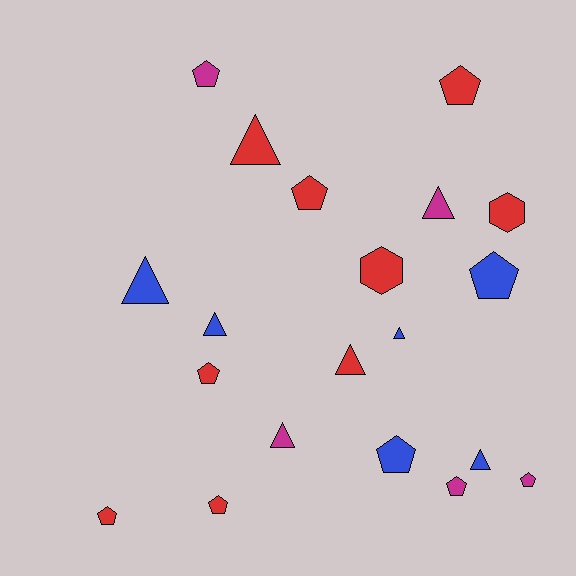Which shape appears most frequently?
Pentagon, with 10 objects.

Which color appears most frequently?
Red, with 9 objects.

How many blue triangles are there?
There are 4 blue triangles.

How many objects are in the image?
There are 20 objects.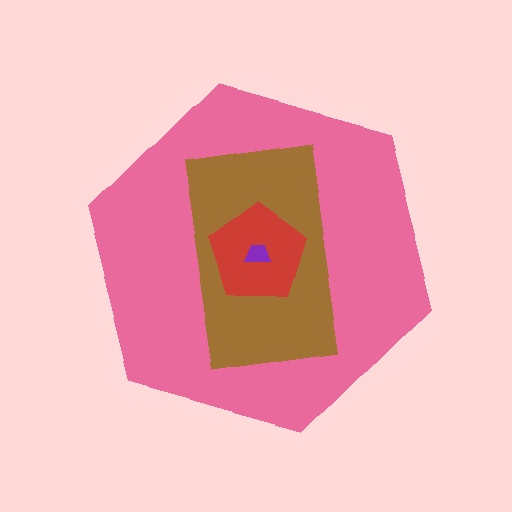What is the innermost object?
The purple trapezoid.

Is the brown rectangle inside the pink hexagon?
Yes.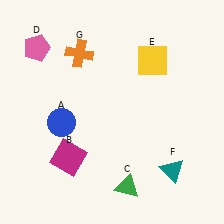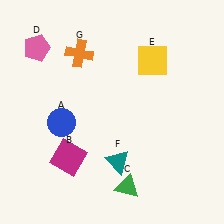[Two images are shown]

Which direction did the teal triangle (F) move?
The teal triangle (F) moved left.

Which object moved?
The teal triangle (F) moved left.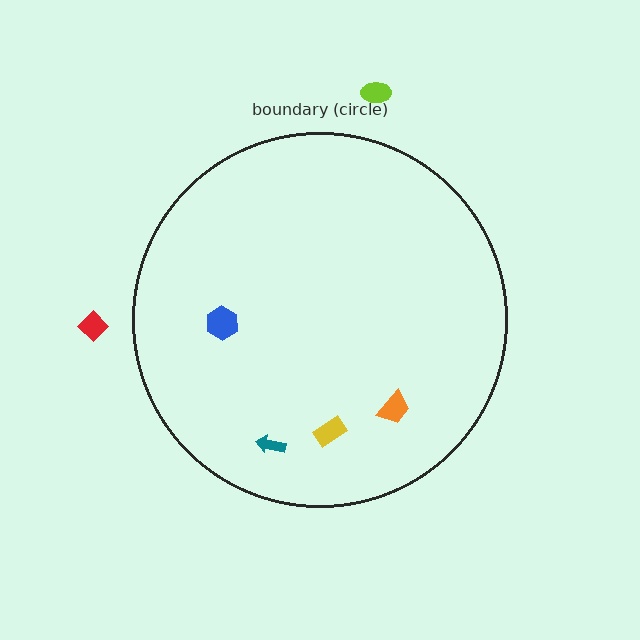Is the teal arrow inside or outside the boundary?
Inside.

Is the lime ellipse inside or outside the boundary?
Outside.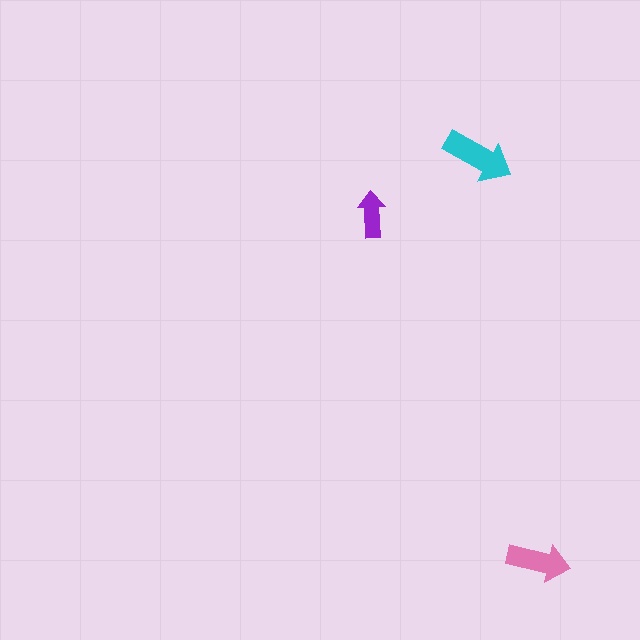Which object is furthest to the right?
The pink arrow is rightmost.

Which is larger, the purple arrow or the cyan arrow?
The cyan one.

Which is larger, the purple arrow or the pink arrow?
The pink one.